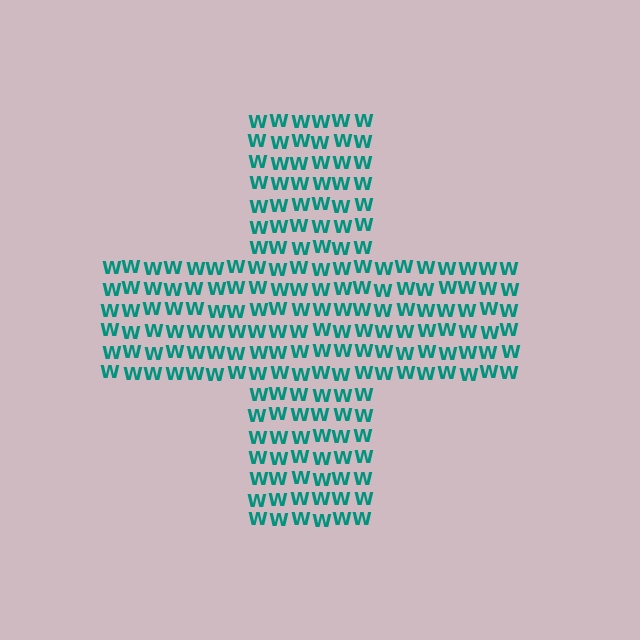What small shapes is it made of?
It is made of small letter W's.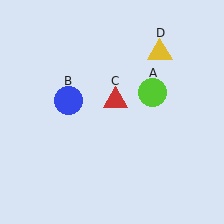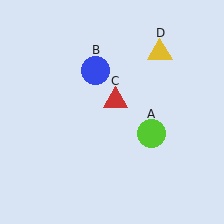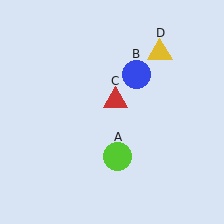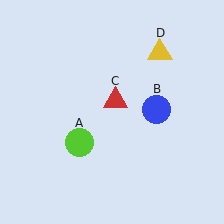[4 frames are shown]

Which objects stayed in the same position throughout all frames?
Red triangle (object C) and yellow triangle (object D) remained stationary.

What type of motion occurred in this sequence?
The lime circle (object A), blue circle (object B) rotated clockwise around the center of the scene.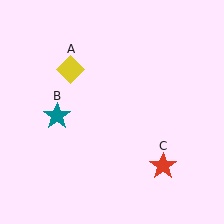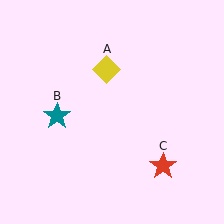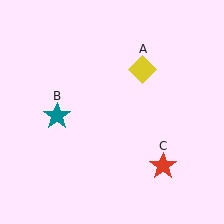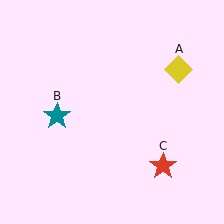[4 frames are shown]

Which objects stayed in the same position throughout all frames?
Teal star (object B) and red star (object C) remained stationary.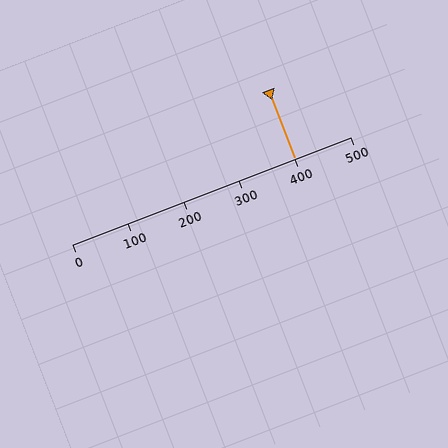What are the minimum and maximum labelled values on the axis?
The axis runs from 0 to 500.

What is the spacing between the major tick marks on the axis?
The major ticks are spaced 100 apart.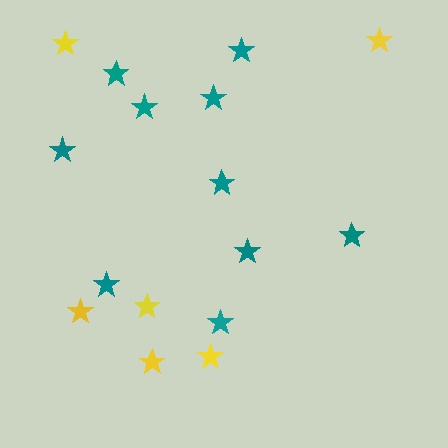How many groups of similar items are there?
There are 2 groups: one group of yellow stars (6) and one group of teal stars (10).